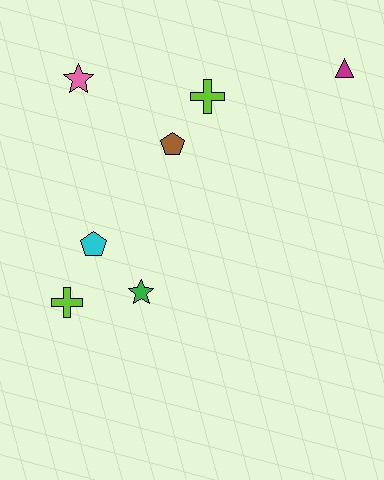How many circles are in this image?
There are no circles.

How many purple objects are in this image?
There are no purple objects.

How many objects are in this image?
There are 7 objects.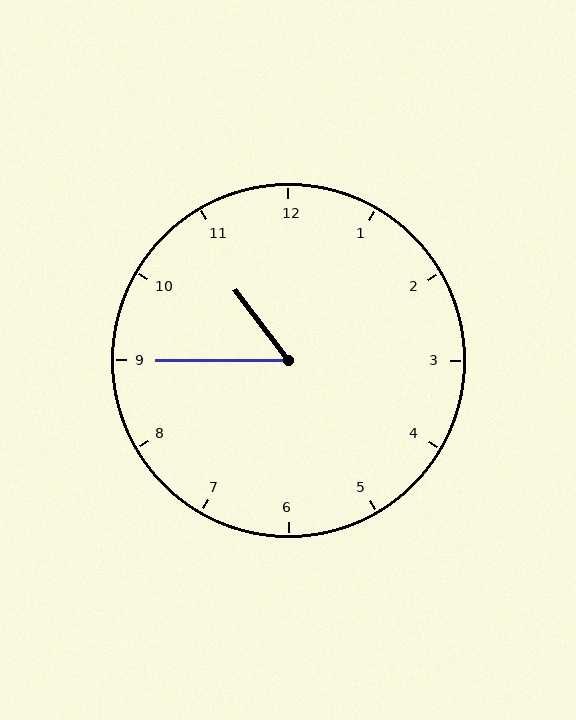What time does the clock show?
10:45.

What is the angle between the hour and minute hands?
Approximately 52 degrees.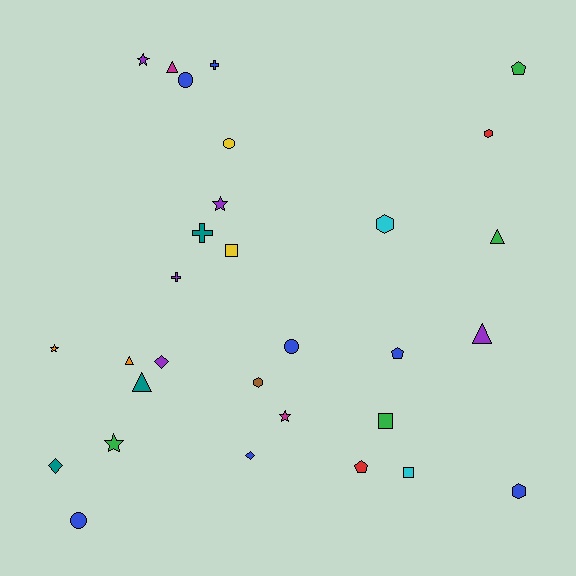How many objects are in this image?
There are 30 objects.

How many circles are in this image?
There are 4 circles.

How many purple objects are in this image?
There are 5 purple objects.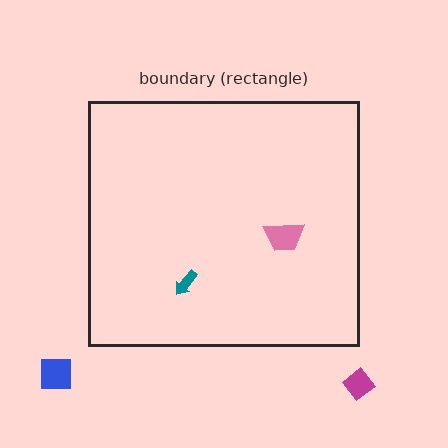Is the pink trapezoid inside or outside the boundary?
Inside.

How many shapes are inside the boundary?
2 inside, 2 outside.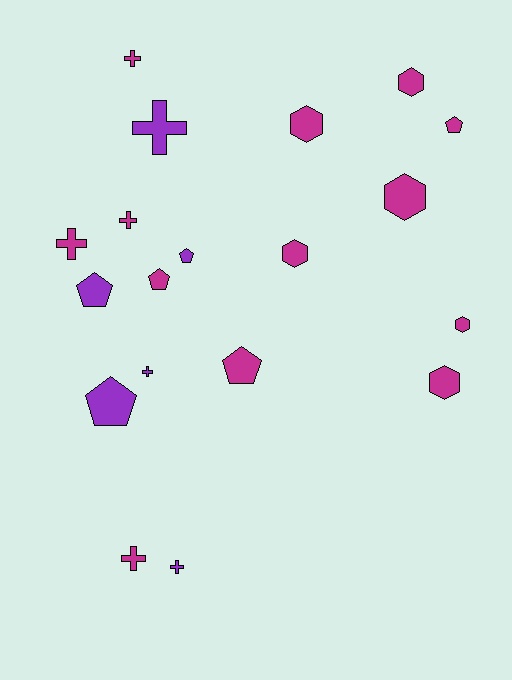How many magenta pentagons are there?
There are 3 magenta pentagons.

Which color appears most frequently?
Magenta, with 13 objects.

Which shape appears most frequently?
Cross, with 7 objects.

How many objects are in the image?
There are 19 objects.